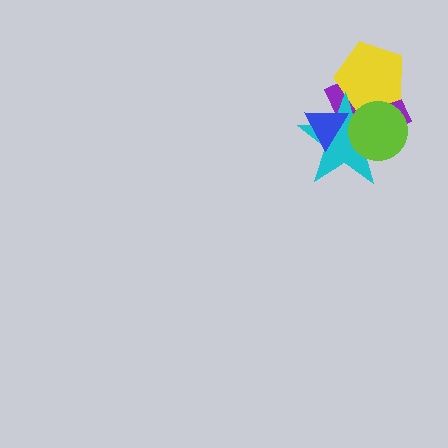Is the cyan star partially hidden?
Yes, it is partially covered by another shape.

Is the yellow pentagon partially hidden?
Yes, it is partially covered by another shape.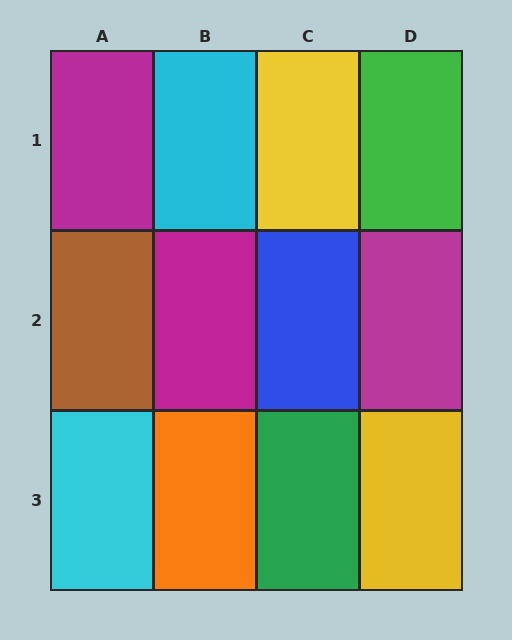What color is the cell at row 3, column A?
Cyan.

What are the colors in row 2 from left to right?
Brown, magenta, blue, magenta.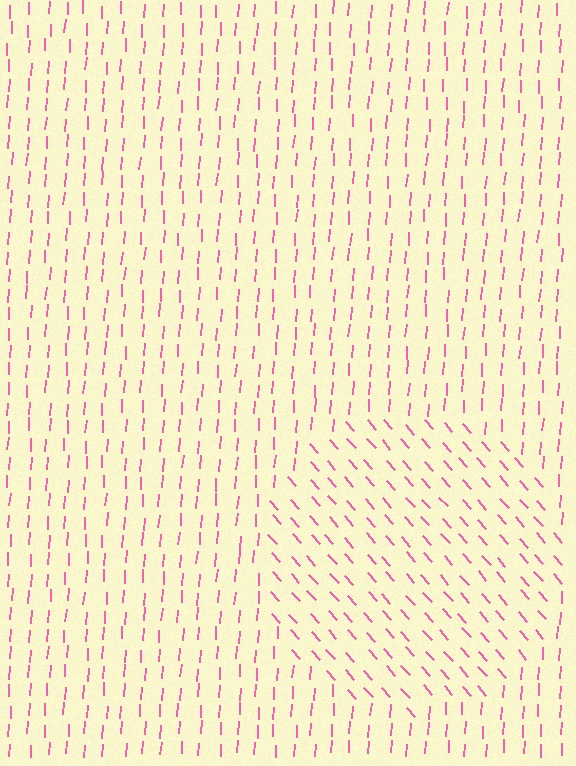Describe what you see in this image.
The image is filled with small pink line segments. A circle region in the image has lines oriented differently from the surrounding lines, creating a visible texture boundary.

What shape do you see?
I see a circle.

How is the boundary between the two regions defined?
The boundary is defined purely by a change in line orientation (approximately 45 degrees difference). All lines are the same color and thickness.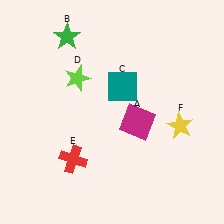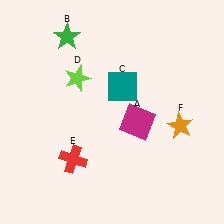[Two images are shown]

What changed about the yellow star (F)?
In Image 1, F is yellow. In Image 2, it changed to orange.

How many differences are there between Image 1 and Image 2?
There is 1 difference between the two images.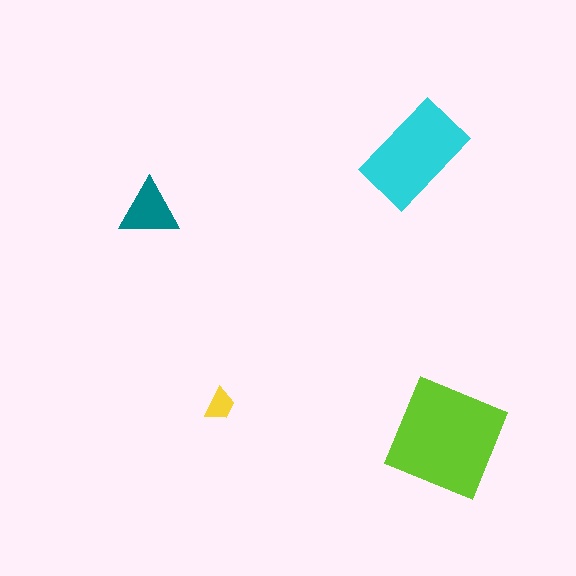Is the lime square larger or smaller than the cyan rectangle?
Larger.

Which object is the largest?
The lime square.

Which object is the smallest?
The yellow trapezoid.